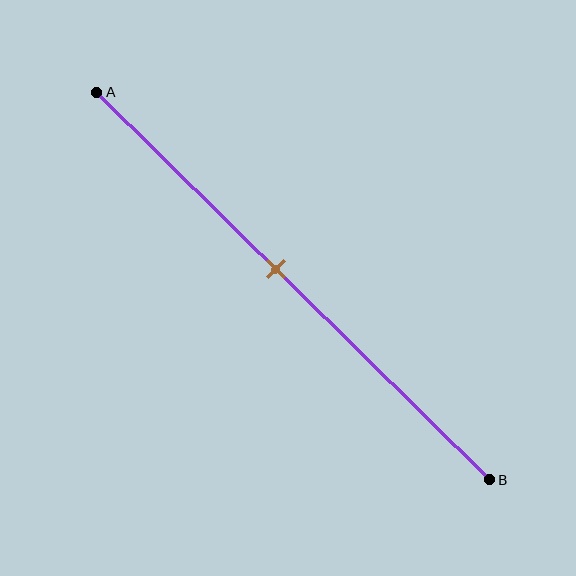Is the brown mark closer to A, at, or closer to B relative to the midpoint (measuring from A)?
The brown mark is closer to point A than the midpoint of segment AB.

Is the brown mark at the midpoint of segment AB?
No, the mark is at about 45% from A, not at the 50% midpoint.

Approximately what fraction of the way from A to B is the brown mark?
The brown mark is approximately 45% of the way from A to B.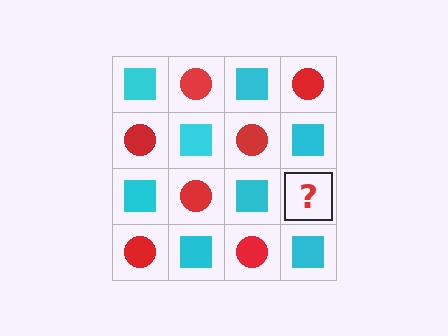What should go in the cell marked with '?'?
The missing cell should contain a red circle.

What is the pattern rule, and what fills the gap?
The rule is that it alternates cyan square and red circle in a checkerboard pattern. The gap should be filled with a red circle.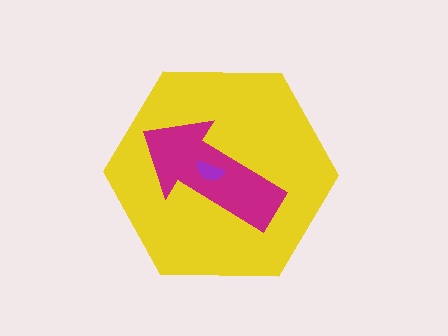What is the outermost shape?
The yellow hexagon.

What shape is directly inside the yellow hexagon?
The magenta arrow.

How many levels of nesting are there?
3.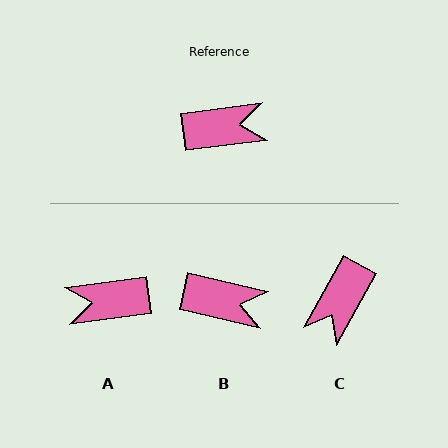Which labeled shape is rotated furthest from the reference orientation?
A, about 179 degrees away.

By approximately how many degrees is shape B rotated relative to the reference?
Approximately 20 degrees clockwise.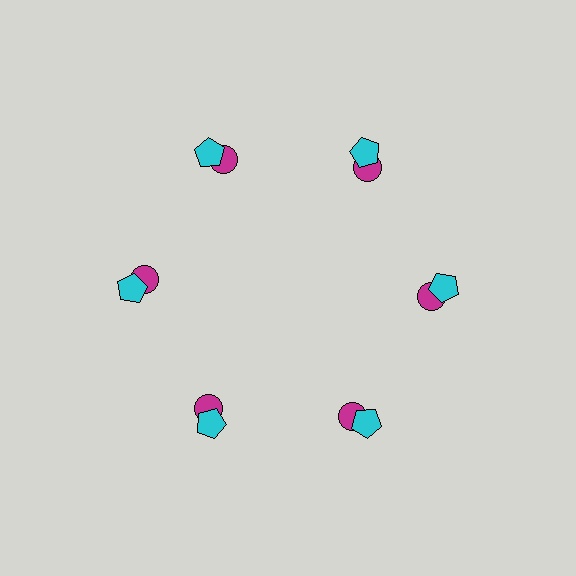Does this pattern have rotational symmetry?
Yes, this pattern has 6-fold rotational symmetry. It looks the same after rotating 60 degrees around the center.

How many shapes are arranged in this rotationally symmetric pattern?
There are 12 shapes, arranged in 6 groups of 2.